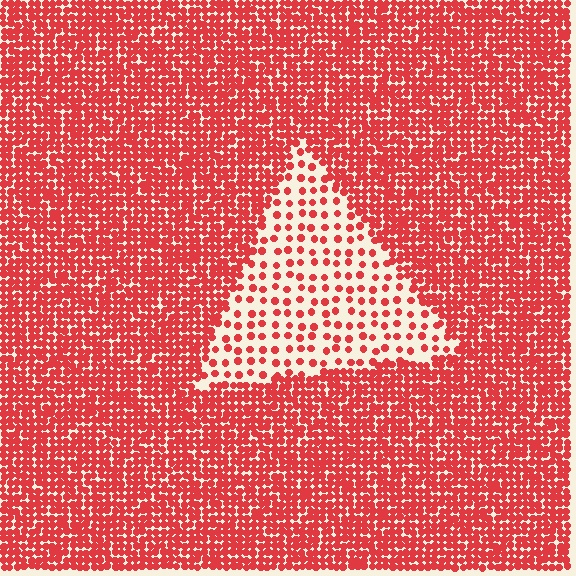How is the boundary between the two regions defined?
The boundary is defined by a change in element density (approximately 3.1x ratio). All elements are the same color, size, and shape.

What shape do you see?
I see a triangle.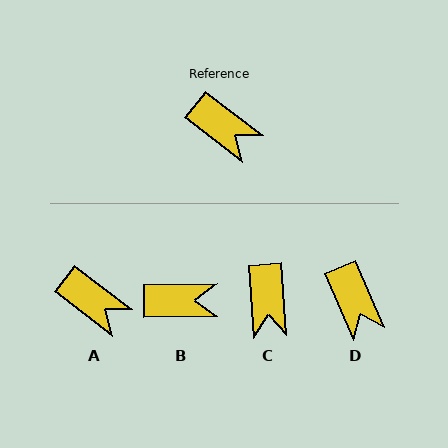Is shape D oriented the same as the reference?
No, it is off by about 29 degrees.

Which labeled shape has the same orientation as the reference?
A.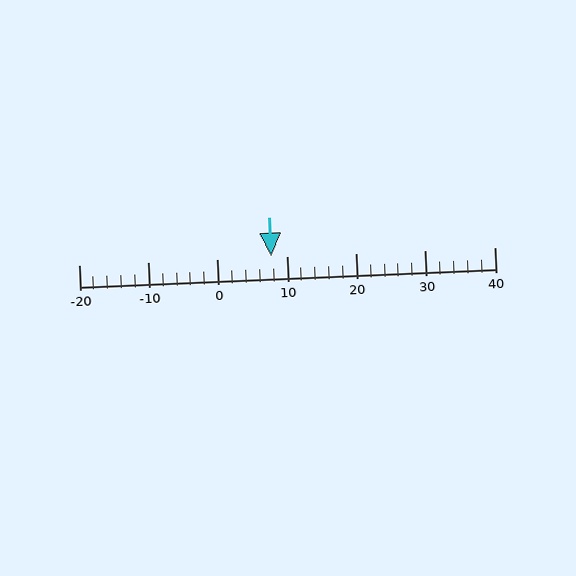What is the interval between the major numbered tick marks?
The major tick marks are spaced 10 units apart.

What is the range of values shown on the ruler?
The ruler shows values from -20 to 40.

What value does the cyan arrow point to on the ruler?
The cyan arrow points to approximately 8.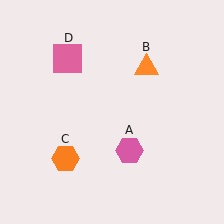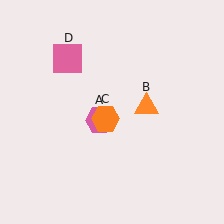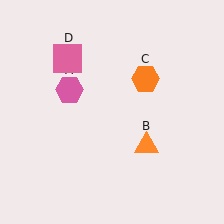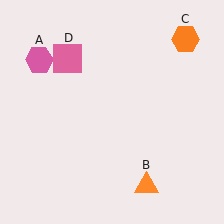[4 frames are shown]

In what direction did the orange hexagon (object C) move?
The orange hexagon (object C) moved up and to the right.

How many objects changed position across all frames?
3 objects changed position: pink hexagon (object A), orange triangle (object B), orange hexagon (object C).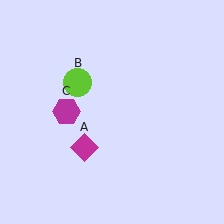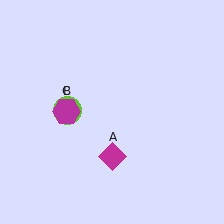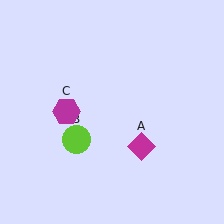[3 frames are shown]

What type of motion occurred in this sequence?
The magenta diamond (object A), lime circle (object B) rotated counterclockwise around the center of the scene.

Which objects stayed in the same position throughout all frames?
Magenta hexagon (object C) remained stationary.